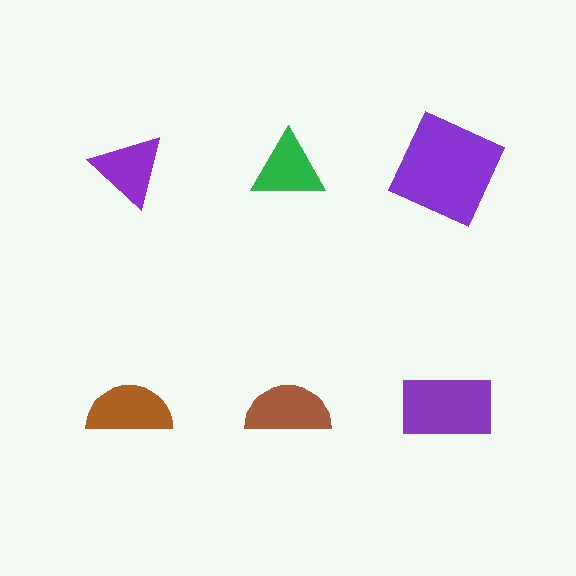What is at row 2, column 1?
A brown semicircle.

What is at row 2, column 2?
A brown semicircle.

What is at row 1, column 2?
A green triangle.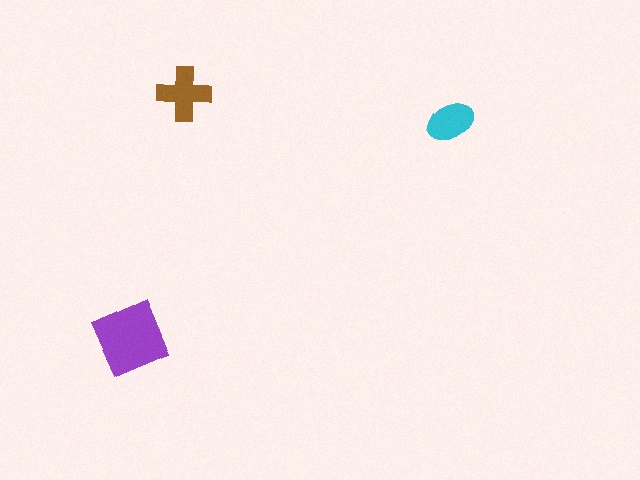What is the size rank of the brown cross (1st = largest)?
2nd.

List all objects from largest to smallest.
The purple diamond, the brown cross, the cyan ellipse.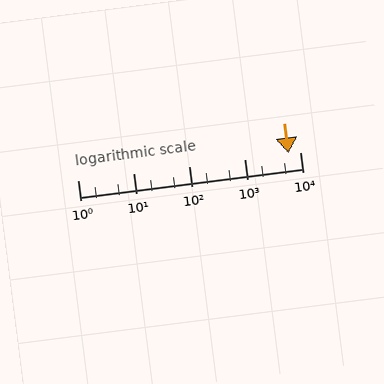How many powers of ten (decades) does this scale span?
The scale spans 4 decades, from 1 to 10000.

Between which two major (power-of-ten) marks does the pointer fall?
The pointer is between 1000 and 10000.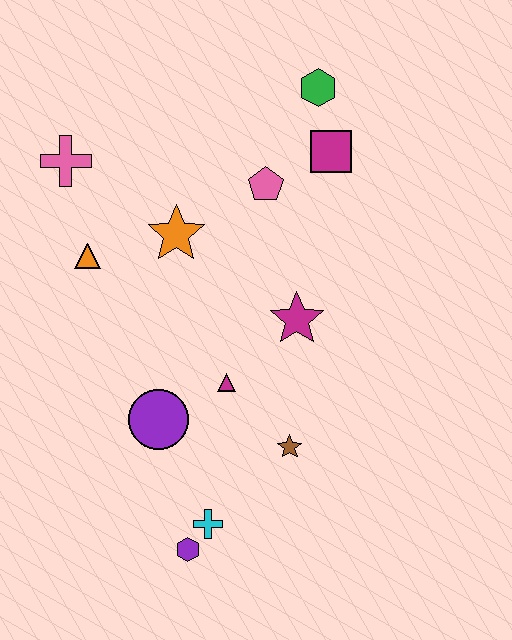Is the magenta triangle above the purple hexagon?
Yes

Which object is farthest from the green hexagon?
The purple hexagon is farthest from the green hexagon.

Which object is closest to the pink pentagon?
The magenta square is closest to the pink pentagon.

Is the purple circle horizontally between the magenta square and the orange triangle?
Yes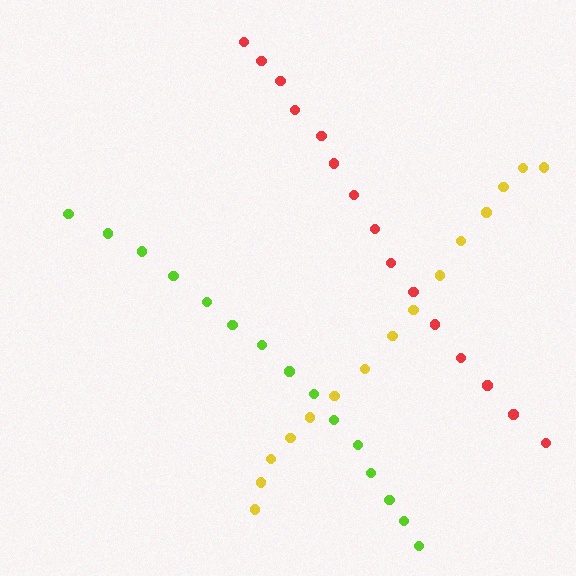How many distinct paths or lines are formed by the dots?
There are 3 distinct paths.